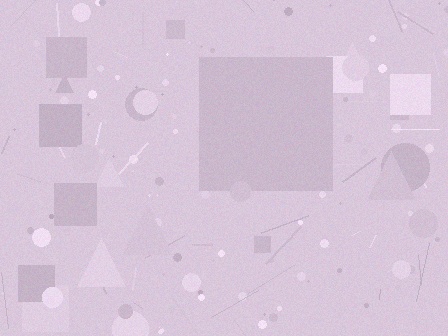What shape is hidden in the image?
A square is hidden in the image.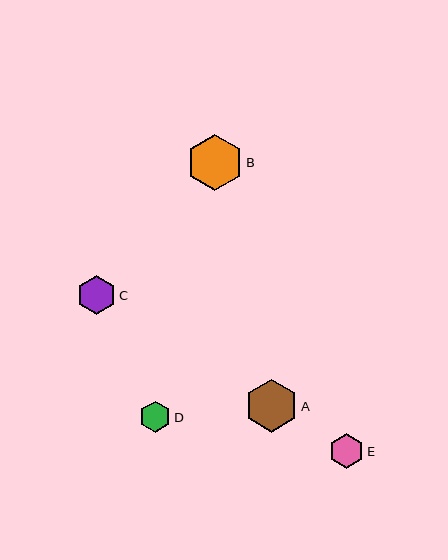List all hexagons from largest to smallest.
From largest to smallest: B, A, C, E, D.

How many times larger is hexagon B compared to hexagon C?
Hexagon B is approximately 1.4 times the size of hexagon C.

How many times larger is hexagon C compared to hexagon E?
Hexagon C is approximately 1.1 times the size of hexagon E.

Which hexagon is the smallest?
Hexagon D is the smallest with a size of approximately 31 pixels.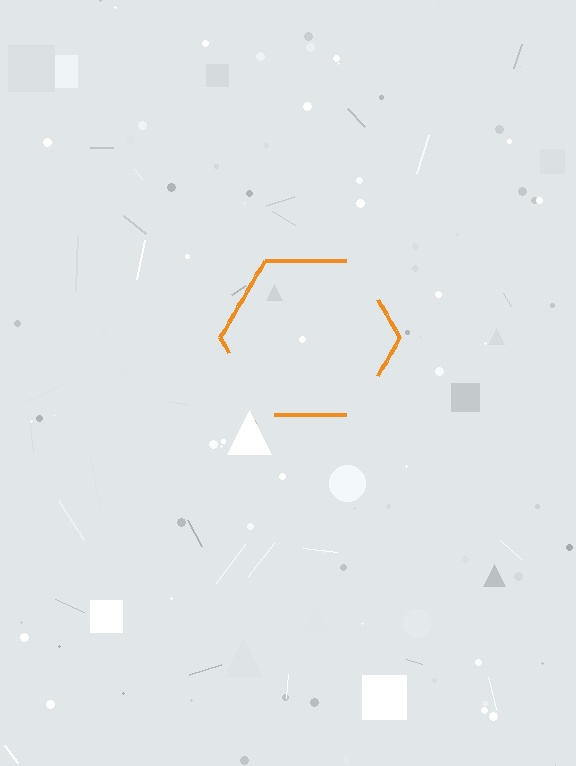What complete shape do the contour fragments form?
The contour fragments form a hexagon.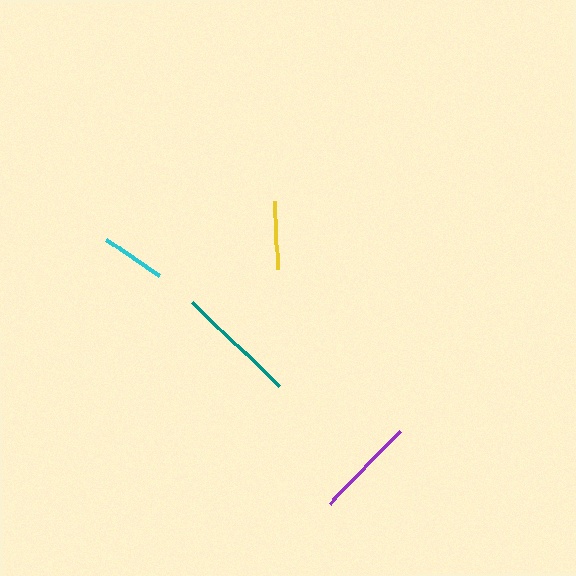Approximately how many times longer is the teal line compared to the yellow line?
The teal line is approximately 1.8 times the length of the yellow line.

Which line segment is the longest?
The teal line is the longest at approximately 121 pixels.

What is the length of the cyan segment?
The cyan segment is approximately 64 pixels long.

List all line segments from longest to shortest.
From longest to shortest: teal, purple, yellow, cyan.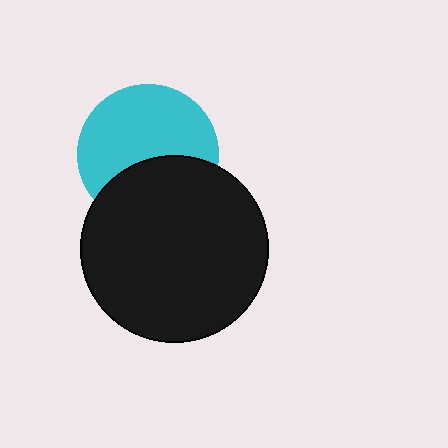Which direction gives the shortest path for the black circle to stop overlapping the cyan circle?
Moving down gives the shortest separation.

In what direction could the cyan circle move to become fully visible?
The cyan circle could move up. That would shift it out from behind the black circle entirely.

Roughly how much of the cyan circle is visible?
About half of it is visible (roughly 62%).